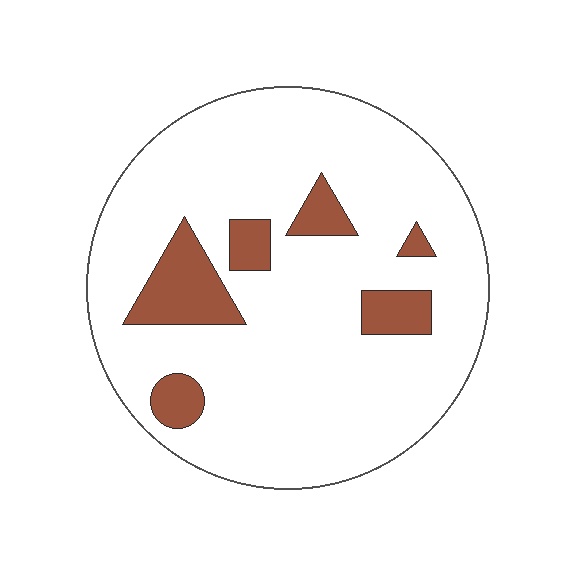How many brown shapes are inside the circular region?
6.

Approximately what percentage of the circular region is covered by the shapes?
Approximately 15%.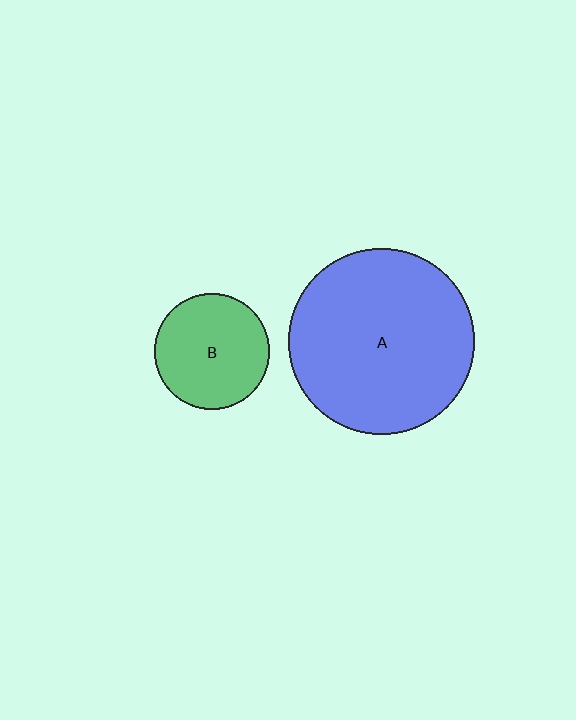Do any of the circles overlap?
No, none of the circles overlap.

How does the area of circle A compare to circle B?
Approximately 2.6 times.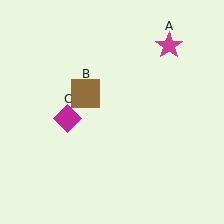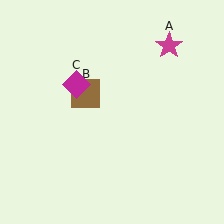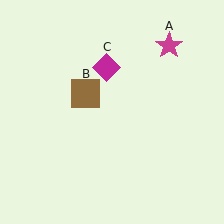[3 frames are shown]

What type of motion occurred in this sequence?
The magenta diamond (object C) rotated clockwise around the center of the scene.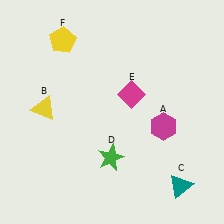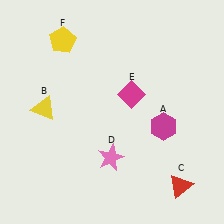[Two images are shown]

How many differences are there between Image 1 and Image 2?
There are 2 differences between the two images.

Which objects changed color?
C changed from teal to red. D changed from green to pink.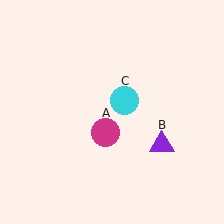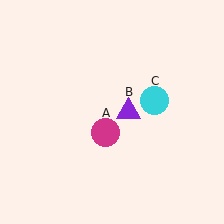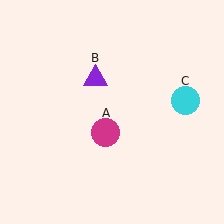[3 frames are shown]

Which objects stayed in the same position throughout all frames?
Magenta circle (object A) remained stationary.